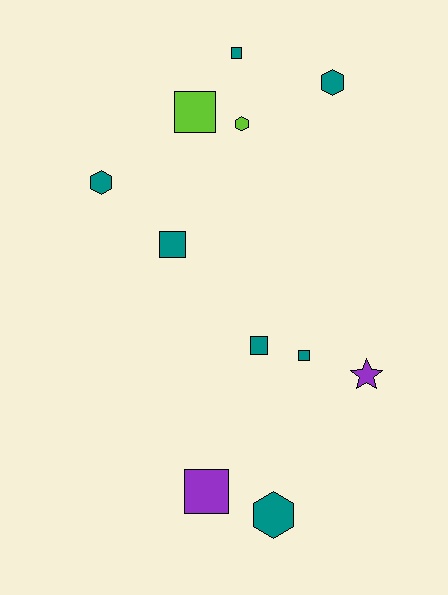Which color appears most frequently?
Teal, with 7 objects.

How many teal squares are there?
There are 4 teal squares.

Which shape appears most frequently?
Square, with 6 objects.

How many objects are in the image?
There are 11 objects.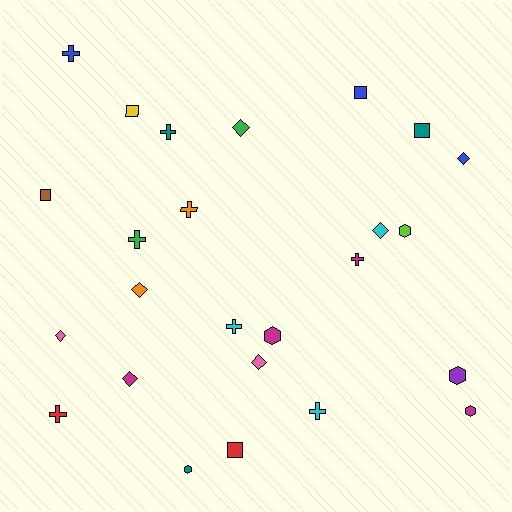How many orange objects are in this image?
There are 2 orange objects.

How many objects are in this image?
There are 25 objects.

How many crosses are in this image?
There are 8 crosses.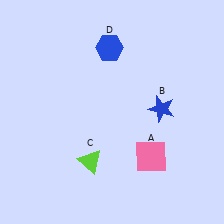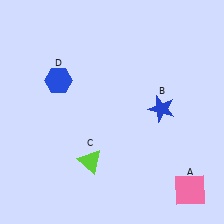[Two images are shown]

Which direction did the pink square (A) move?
The pink square (A) moved right.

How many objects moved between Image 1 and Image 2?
2 objects moved between the two images.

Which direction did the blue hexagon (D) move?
The blue hexagon (D) moved left.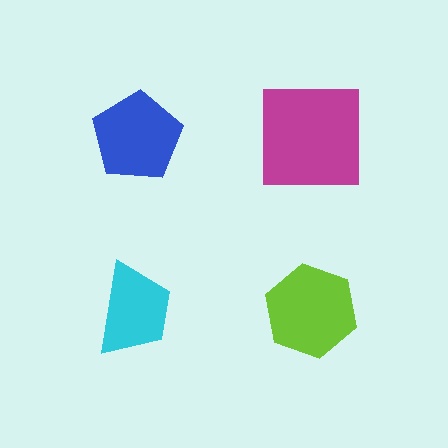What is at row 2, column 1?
A cyan trapezoid.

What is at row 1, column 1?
A blue pentagon.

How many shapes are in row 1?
2 shapes.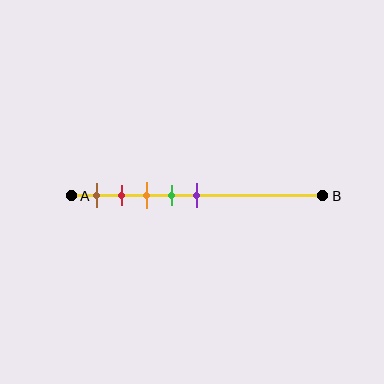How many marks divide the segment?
There are 5 marks dividing the segment.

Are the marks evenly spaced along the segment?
Yes, the marks are approximately evenly spaced.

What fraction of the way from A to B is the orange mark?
The orange mark is approximately 30% (0.3) of the way from A to B.